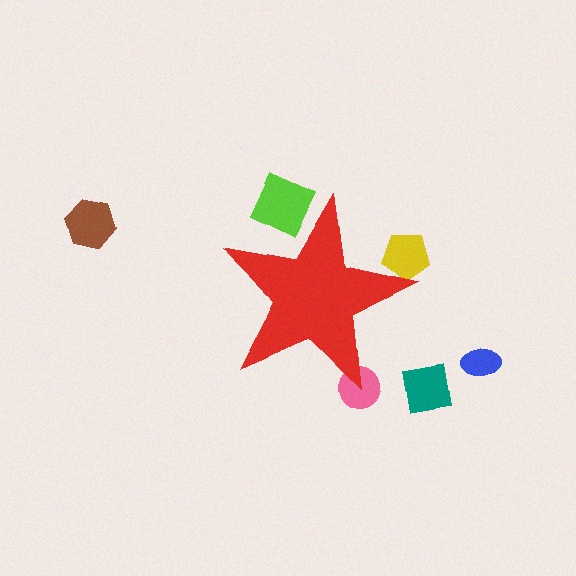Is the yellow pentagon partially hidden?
Yes, the yellow pentagon is partially hidden behind the red star.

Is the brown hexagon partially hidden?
No, the brown hexagon is fully visible.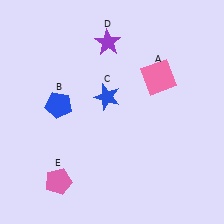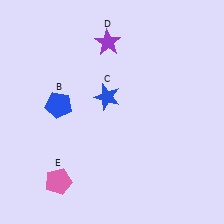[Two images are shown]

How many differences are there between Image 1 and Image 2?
There is 1 difference between the two images.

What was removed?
The pink square (A) was removed in Image 2.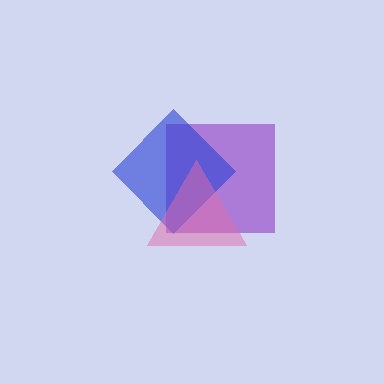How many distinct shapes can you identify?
There are 3 distinct shapes: a purple square, a blue diamond, a pink triangle.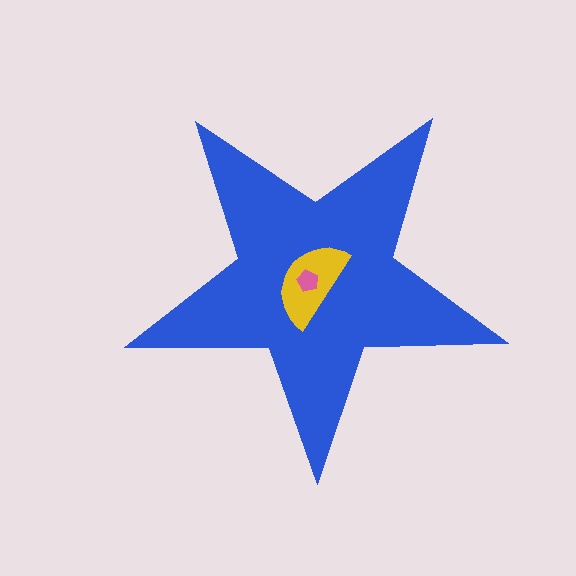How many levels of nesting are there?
3.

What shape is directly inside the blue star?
The yellow semicircle.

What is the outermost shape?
The blue star.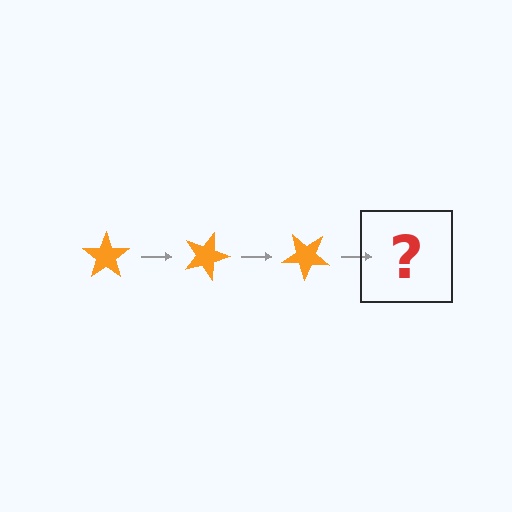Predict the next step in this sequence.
The next step is an orange star rotated 60 degrees.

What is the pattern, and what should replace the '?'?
The pattern is that the star rotates 20 degrees each step. The '?' should be an orange star rotated 60 degrees.